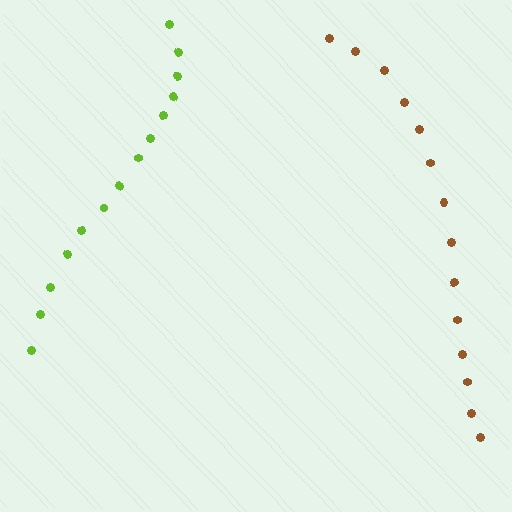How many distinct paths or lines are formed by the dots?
There are 2 distinct paths.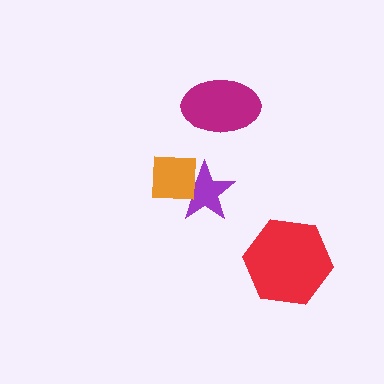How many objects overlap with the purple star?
1 object overlaps with the purple star.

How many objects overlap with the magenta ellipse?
0 objects overlap with the magenta ellipse.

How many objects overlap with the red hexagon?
0 objects overlap with the red hexagon.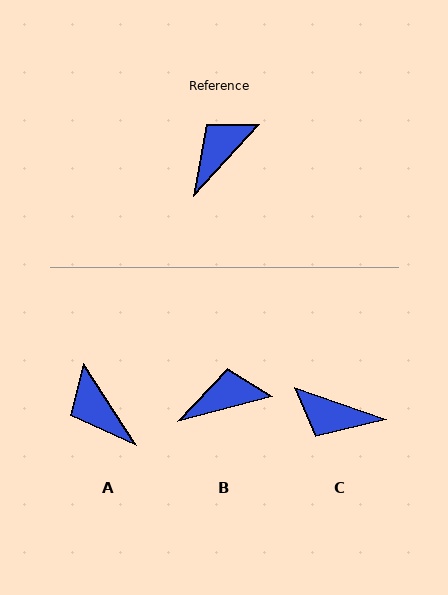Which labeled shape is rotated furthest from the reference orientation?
C, about 113 degrees away.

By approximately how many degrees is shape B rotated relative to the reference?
Approximately 33 degrees clockwise.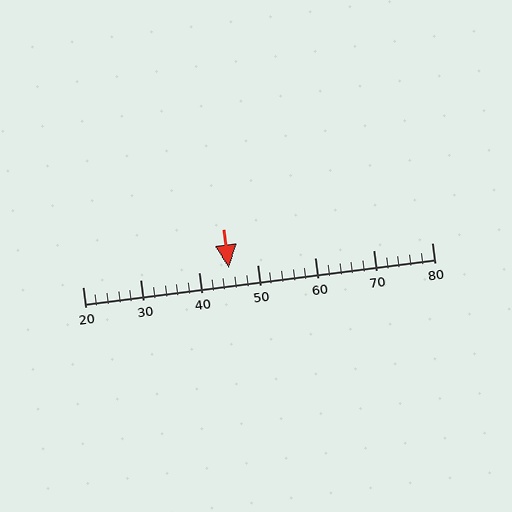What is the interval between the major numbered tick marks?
The major tick marks are spaced 10 units apart.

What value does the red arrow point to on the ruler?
The red arrow points to approximately 45.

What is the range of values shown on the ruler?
The ruler shows values from 20 to 80.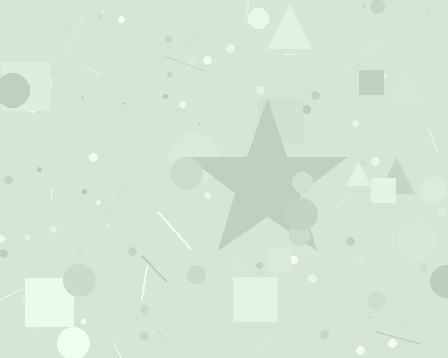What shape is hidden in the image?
A star is hidden in the image.